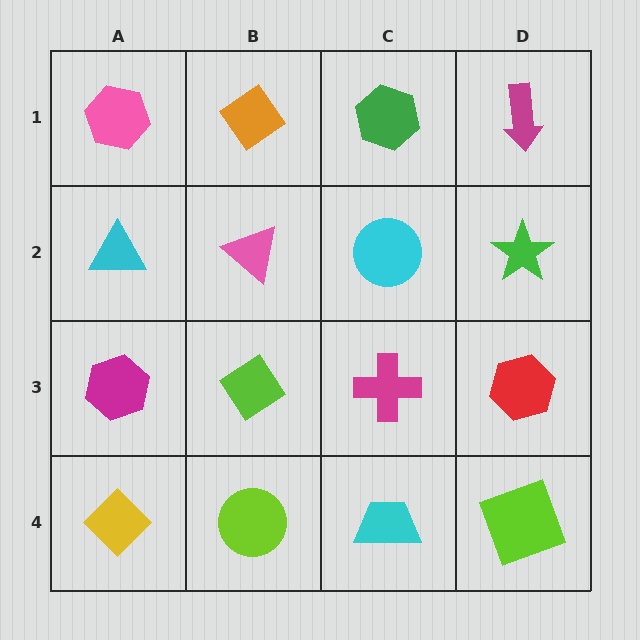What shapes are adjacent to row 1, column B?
A pink triangle (row 2, column B), a pink hexagon (row 1, column A), a green hexagon (row 1, column C).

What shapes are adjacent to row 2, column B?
An orange diamond (row 1, column B), a lime diamond (row 3, column B), a cyan triangle (row 2, column A), a cyan circle (row 2, column C).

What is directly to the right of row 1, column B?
A green hexagon.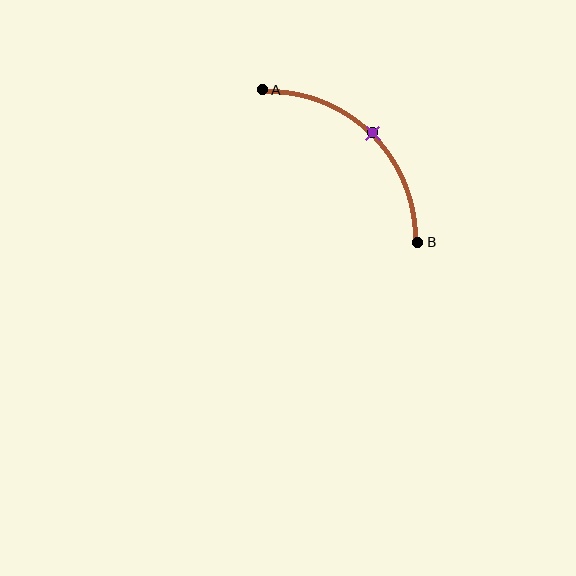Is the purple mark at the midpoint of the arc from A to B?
Yes. The purple mark lies on the arc at equal arc-length from both A and B — it is the arc midpoint.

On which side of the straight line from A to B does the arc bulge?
The arc bulges above and to the right of the straight line connecting A and B.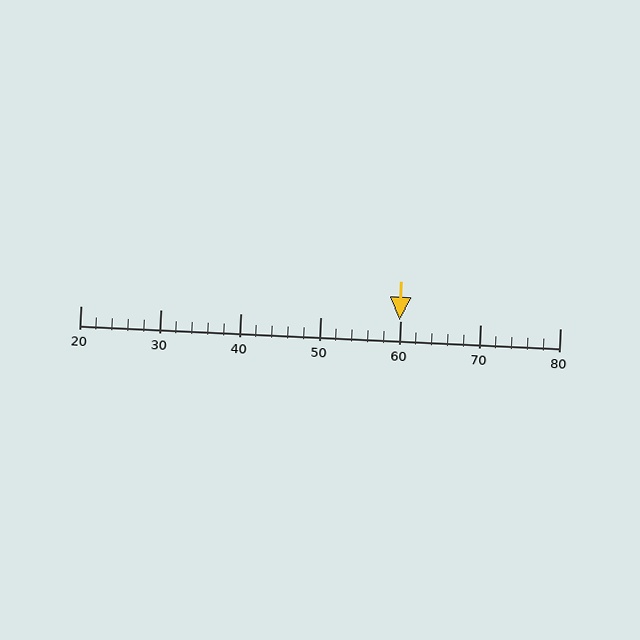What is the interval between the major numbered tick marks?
The major tick marks are spaced 10 units apart.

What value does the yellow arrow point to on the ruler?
The yellow arrow points to approximately 60.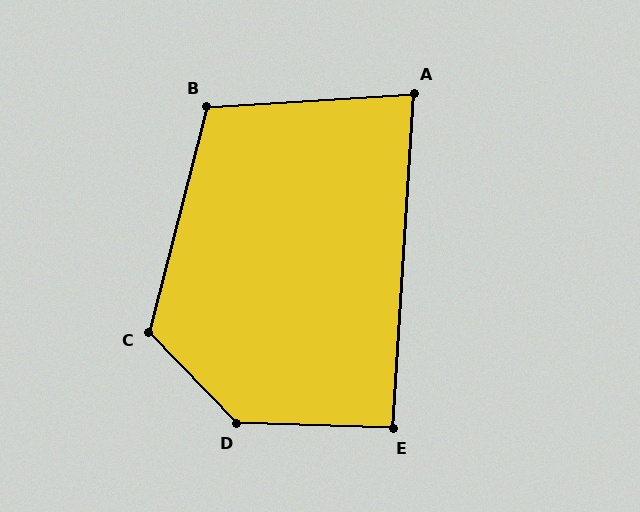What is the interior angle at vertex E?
Approximately 92 degrees (approximately right).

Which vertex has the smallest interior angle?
A, at approximately 83 degrees.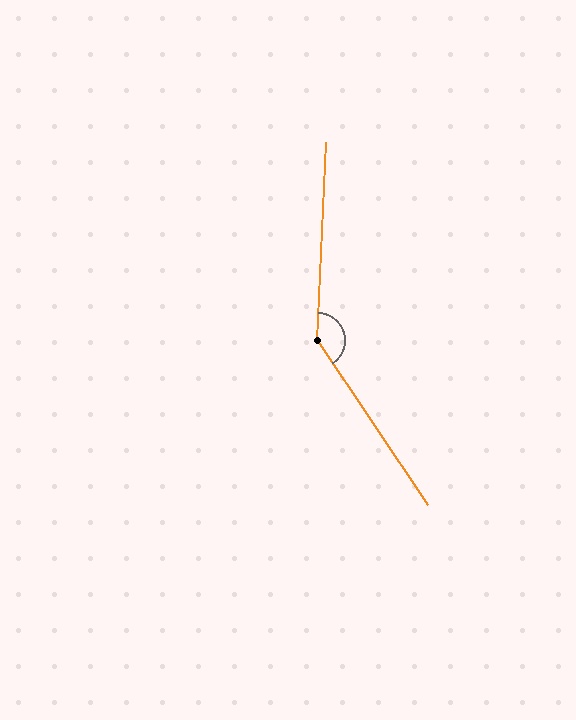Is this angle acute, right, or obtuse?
It is obtuse.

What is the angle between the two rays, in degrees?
Approximately 143 degrees.